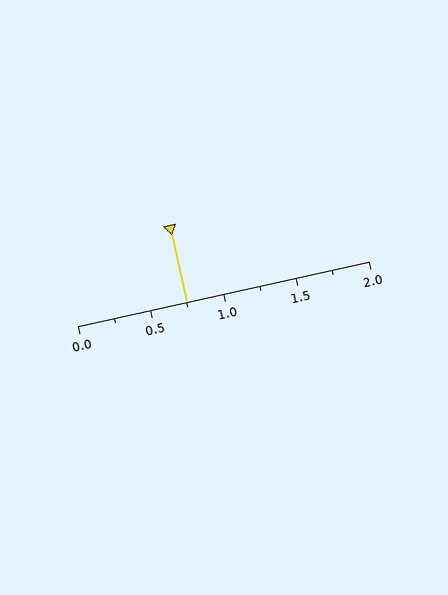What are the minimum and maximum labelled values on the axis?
The axis runs from 0.0 to 2.0.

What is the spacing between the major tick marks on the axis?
The major ticks are spaced 0.5 apart.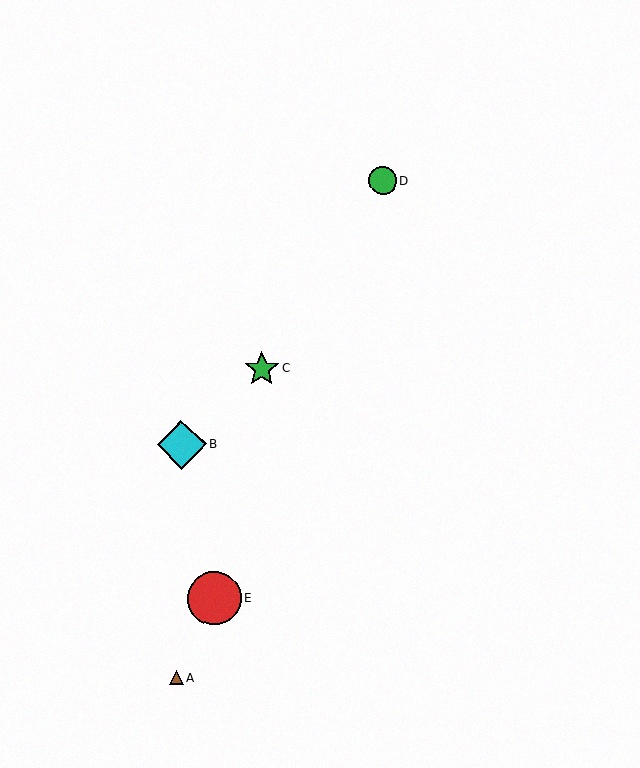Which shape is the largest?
The red circle (labeled E) is the largest.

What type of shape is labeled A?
Shape A is a brown triangle.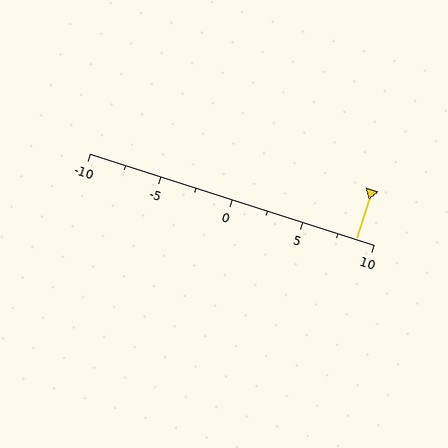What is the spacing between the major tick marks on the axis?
The major ticks are spaced 5 apart.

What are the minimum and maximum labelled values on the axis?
The axis runs from -10 to 10.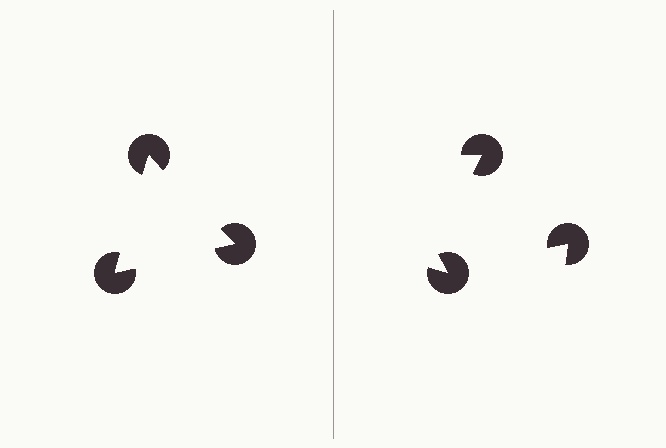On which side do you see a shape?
An illusory triangle appears on the left side. On the right side the wedge cuts are rotated, so no coherent shape forms.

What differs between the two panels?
The pac-man discs are positioned identically on both sides; only the wedge orientations differ. On the left they align to a triangle; on the right they are misaligned.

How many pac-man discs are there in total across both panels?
6 — 3 on each side.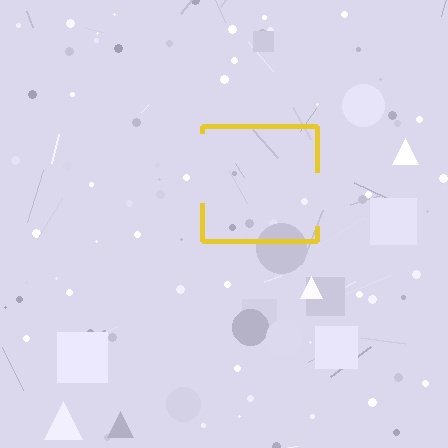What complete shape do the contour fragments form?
The contour fragments form a square.